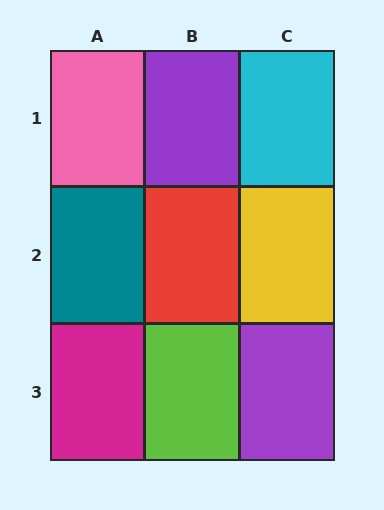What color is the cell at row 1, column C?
Cyan.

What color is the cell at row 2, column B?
Red.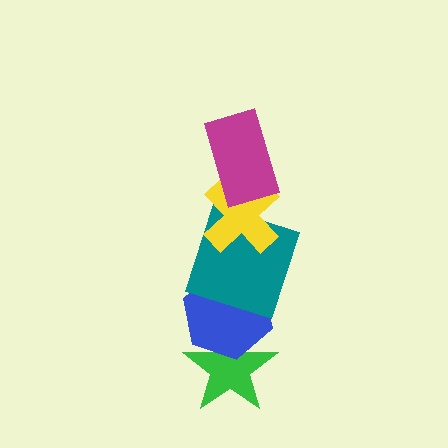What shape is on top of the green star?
The blue hexagon is on top of the green star.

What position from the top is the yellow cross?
The yellow cross is 2nd from the top.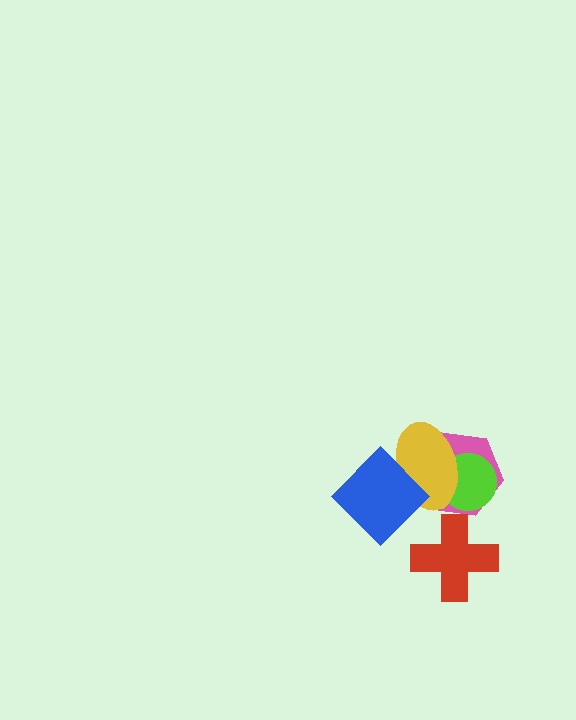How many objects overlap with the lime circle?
2 objects overlap with the lime circle.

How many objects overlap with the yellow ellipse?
3 objects overlap with the yellow ellipse.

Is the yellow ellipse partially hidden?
Yes, it is partially covered by another shape.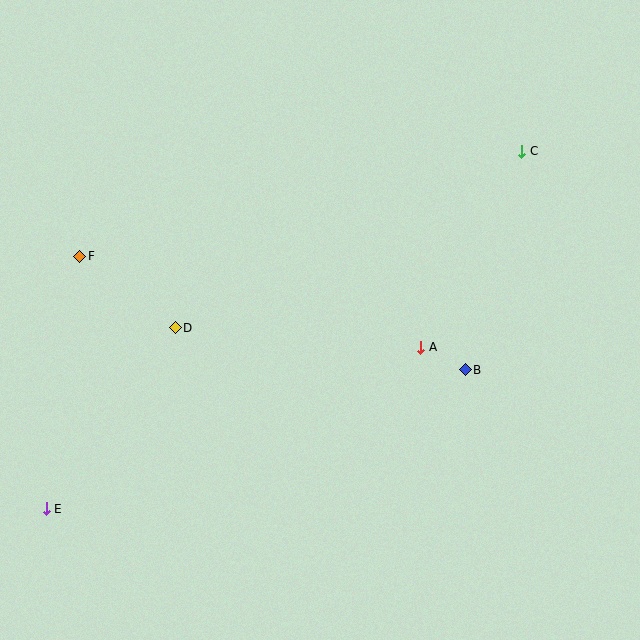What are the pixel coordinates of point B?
Point B is at (465, 370).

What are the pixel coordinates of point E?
Point E is at (46, 509).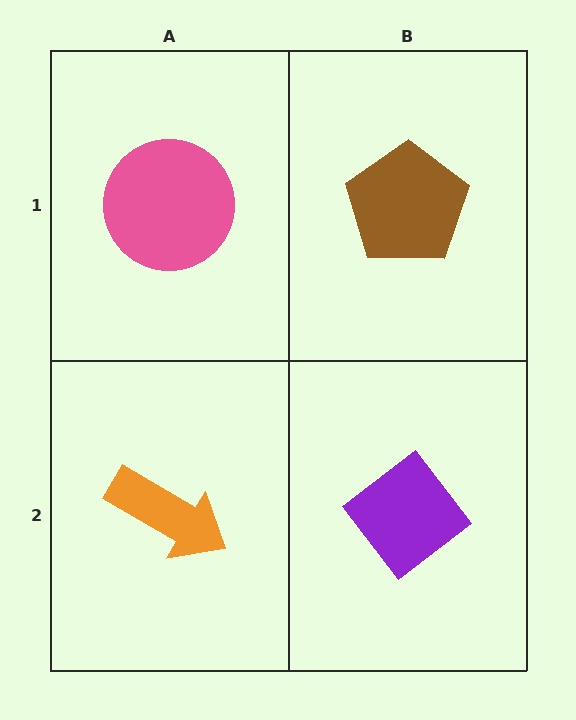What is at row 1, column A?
A pink circle.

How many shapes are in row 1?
2 shapes.